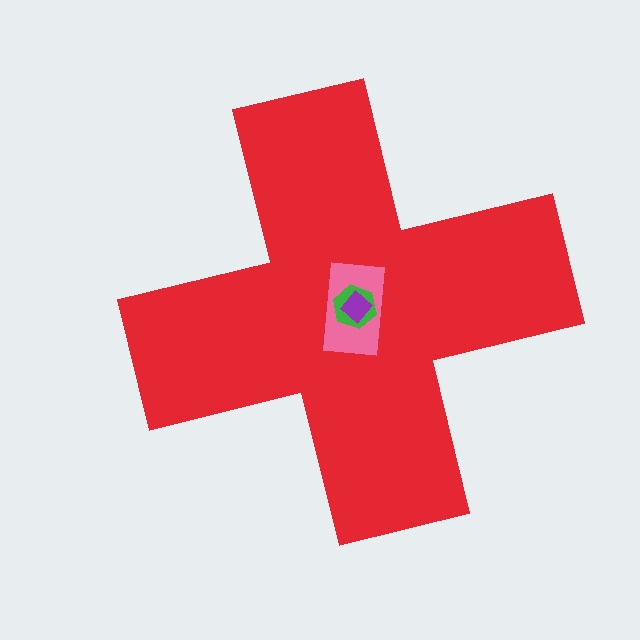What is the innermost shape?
The purple diamond.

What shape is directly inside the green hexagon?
The purple diamond.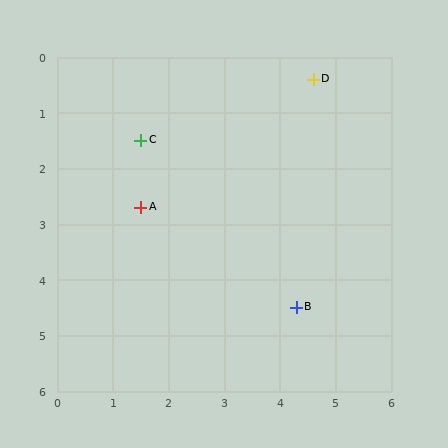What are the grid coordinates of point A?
Point A is at approximately (1.5, 2.7).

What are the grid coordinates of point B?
Point B is at approximately (4.3, 4.5).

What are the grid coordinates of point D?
Point D is at approximately (4.6, 0.4).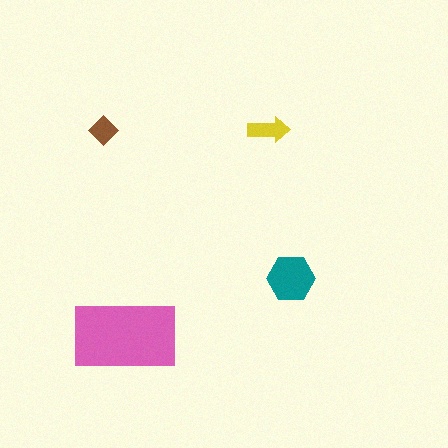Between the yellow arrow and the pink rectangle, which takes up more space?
The pink rectangle.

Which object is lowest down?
The pink rectangle is bottommost.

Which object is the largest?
The pink rectangle.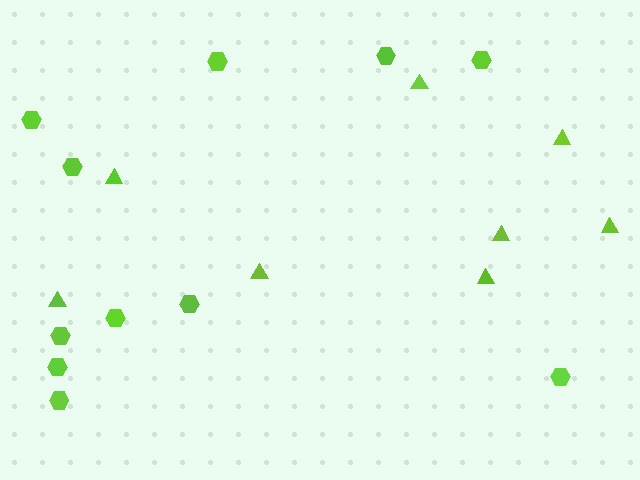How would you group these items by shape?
There are 2 groups: one group of hexagons (11) and one group of triangles (8).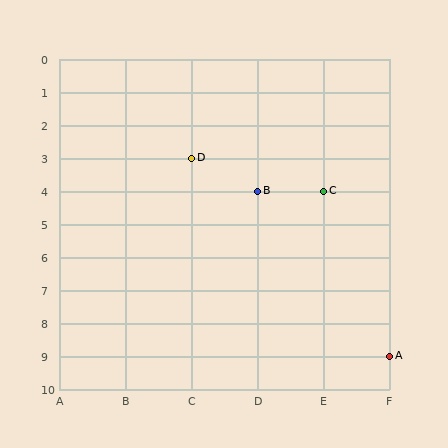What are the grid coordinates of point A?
Point A is at grid coordinates (F, 9).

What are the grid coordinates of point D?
Point D is at grid coordinates (C, 3).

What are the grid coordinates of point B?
Point B is at grid coordinates (D, 4).